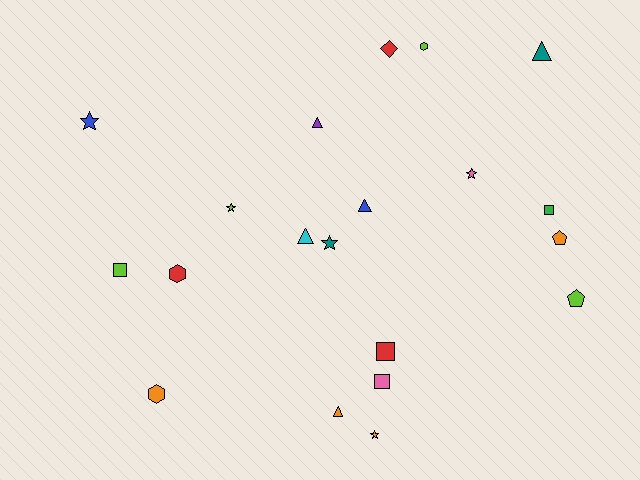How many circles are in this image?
There are no circles.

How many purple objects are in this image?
There is 1 purple object.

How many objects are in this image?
There are 20 objects.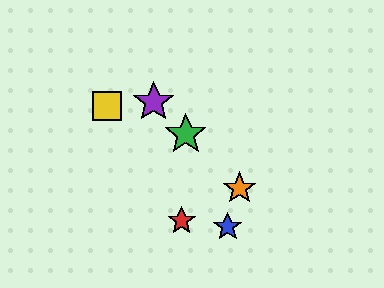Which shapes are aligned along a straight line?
The green star, the purple star, the orange star are aligned along a straight line.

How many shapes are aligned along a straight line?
3 shapes (the green star, the purple star, the orange star) are aligned along a straight line.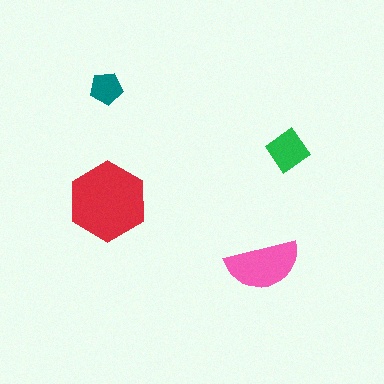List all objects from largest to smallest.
The red hexagon, the pink semicircle, the green diamond, the teal pentagon.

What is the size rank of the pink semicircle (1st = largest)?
2nd.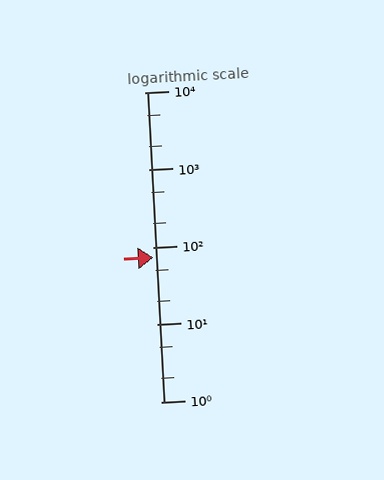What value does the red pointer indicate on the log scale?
The pointer indicates approximately 73.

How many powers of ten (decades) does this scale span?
The scale spans 4 decades, from 1 to 10000.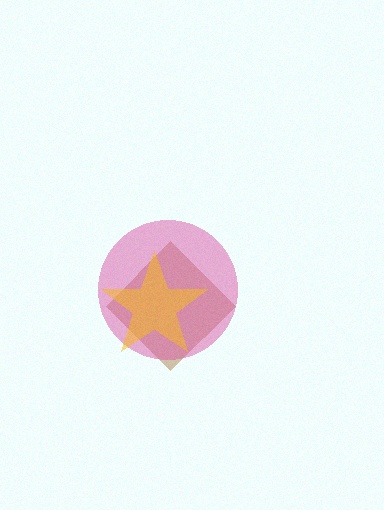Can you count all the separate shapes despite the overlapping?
Yes, there are 3 separate shapes.